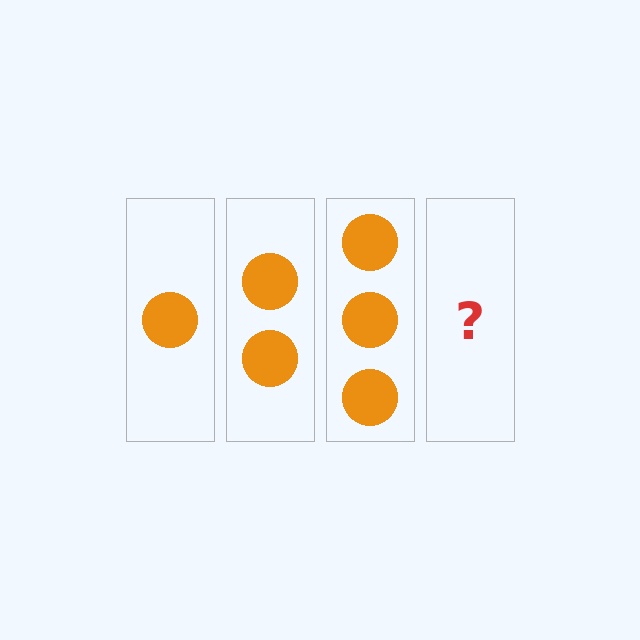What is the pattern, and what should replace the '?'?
The pattern is that each step adds one more circle. The '?' should be 4 circles.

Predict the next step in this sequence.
The next step is 4 circles.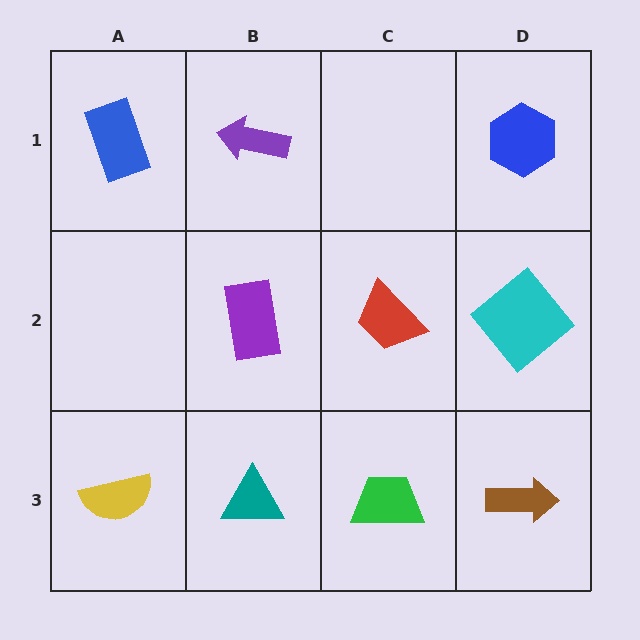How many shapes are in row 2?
3 shapes.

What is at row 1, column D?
A blue hexagon.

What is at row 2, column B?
A purple rectangle.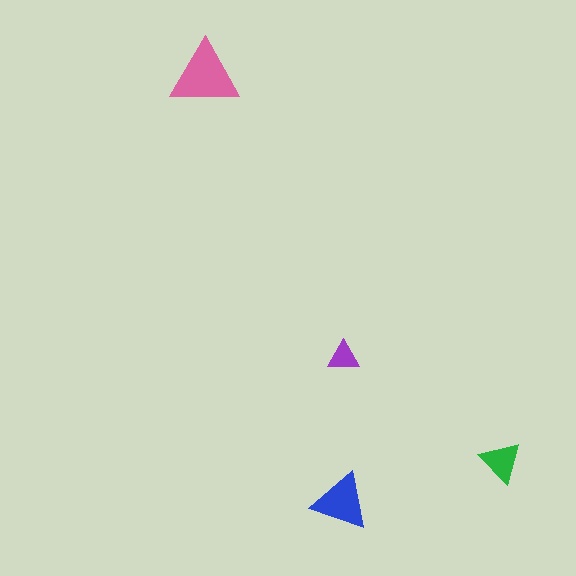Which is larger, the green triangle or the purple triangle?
The green one.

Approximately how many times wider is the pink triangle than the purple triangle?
About 2 times wider.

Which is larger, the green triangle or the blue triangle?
The blue one.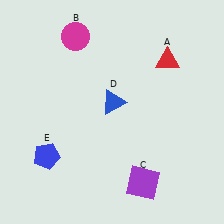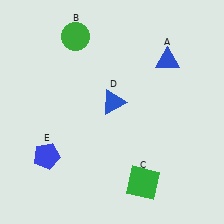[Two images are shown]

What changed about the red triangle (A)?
In Image 1, A is red. In Image 2, it changed to blue.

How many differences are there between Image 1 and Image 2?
There are 3 differences between the two images.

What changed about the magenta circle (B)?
In Image 1, B is magenta. In Image 2, it changed to green.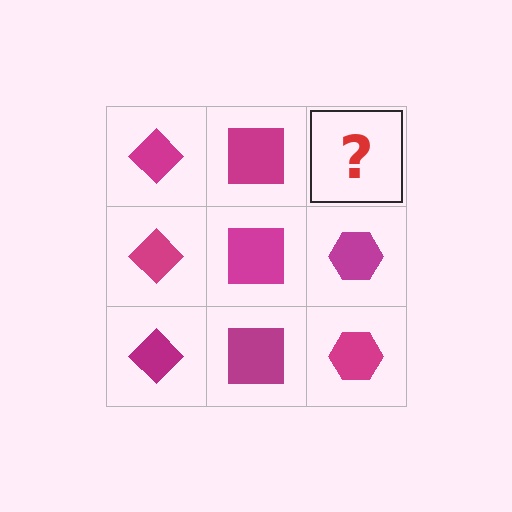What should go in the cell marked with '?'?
The missing cell should contain a magenta hexagon.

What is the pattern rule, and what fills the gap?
The rule is that each column has a consistent shape. The gap should be filled with a magenta hexagon.